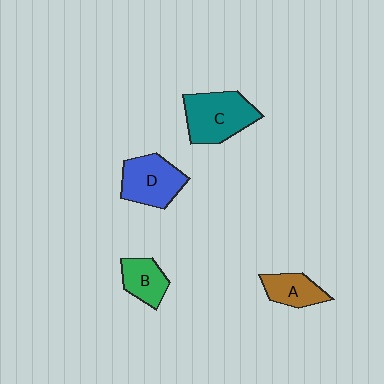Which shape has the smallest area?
Shape A (brown).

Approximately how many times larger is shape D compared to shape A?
Approximately 1.5 times.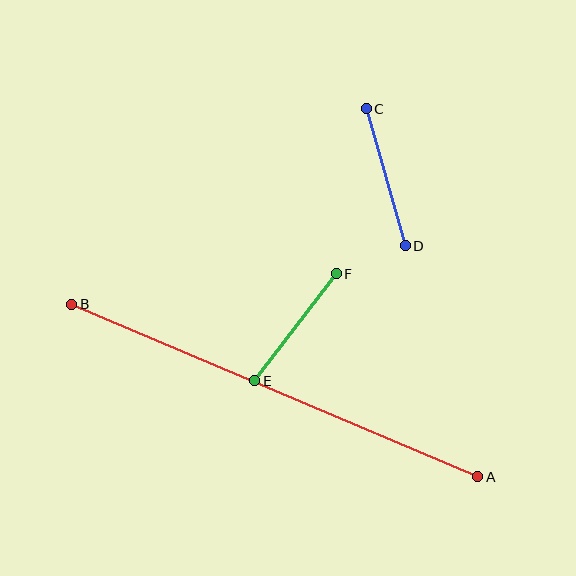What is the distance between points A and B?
The distance is approximately 441 pixels.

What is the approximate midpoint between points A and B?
The midpoint is at approximately (275, 391) pixels.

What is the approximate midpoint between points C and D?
The midpoint is at approximately (386, 177) pixels.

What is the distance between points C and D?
The distance is approximately 143 pixels.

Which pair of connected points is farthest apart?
Points A and B are farthest apart.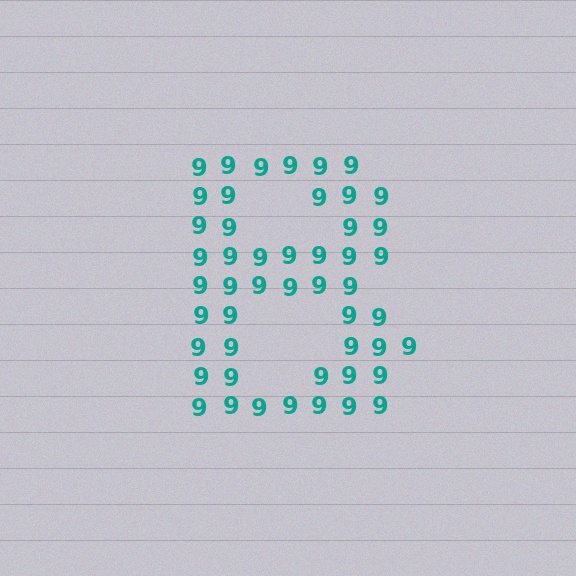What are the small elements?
The small elements are digit 9's.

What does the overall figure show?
The overall figure shows the letter B.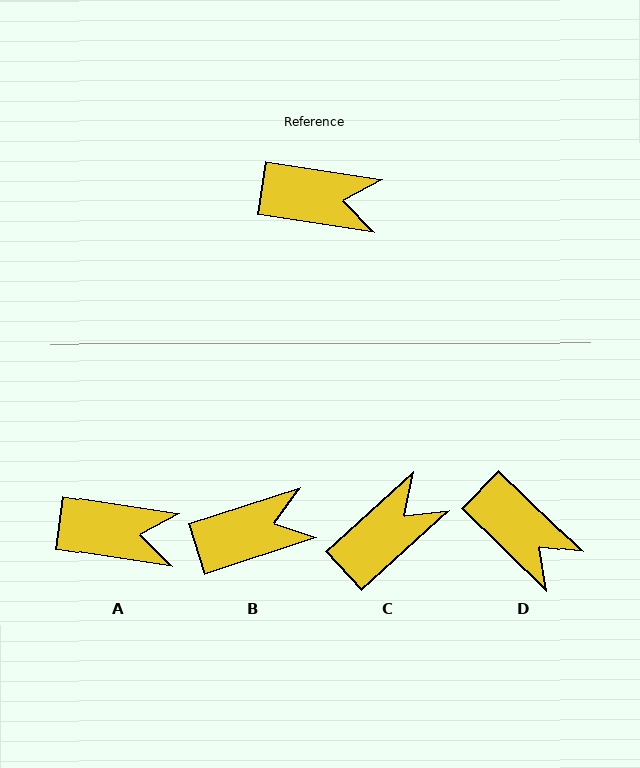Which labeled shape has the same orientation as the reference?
A.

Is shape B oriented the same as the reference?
No, it is off by about 27 degrees.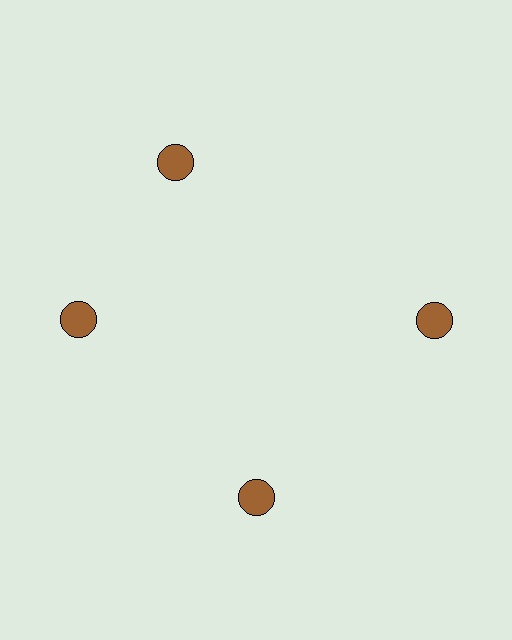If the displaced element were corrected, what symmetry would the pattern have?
It would have 4-fold rotational symmetry — the pattern would map onto itself every 90 degrees.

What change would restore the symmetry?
The symmetry would be restored by rotating it back into even spacing with its neighbors so that all 4 circles sit at equal angles and equal distance from the center.